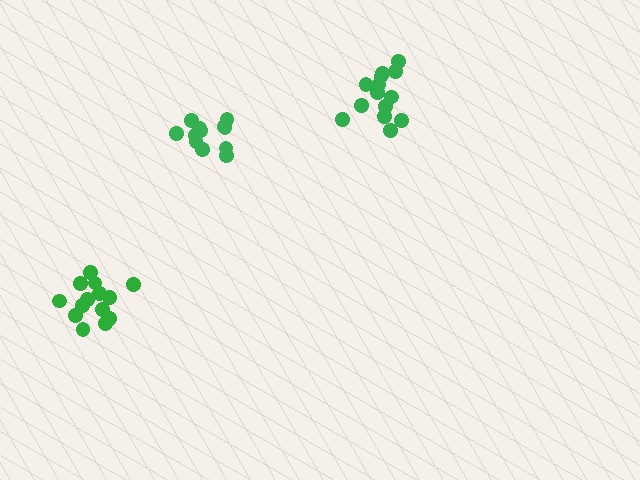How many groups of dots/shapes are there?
There are 3 groups.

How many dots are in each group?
Group 1: 12 dots, Group 2: 14 dots, Group 3: 14 dots (40 total).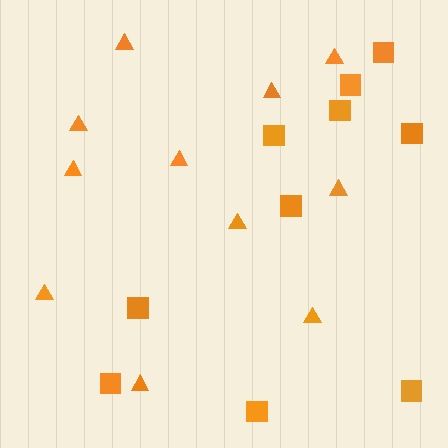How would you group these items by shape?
There are 2 groups: one group of squares (10) and one group of triangles (11).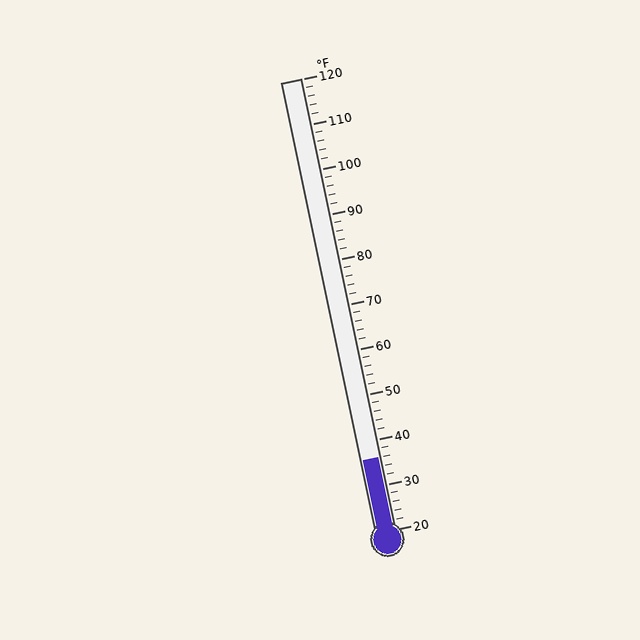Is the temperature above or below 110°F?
The temperature is below 110°F.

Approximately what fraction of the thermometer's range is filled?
The thermometer is filled to approximately 15% of its range.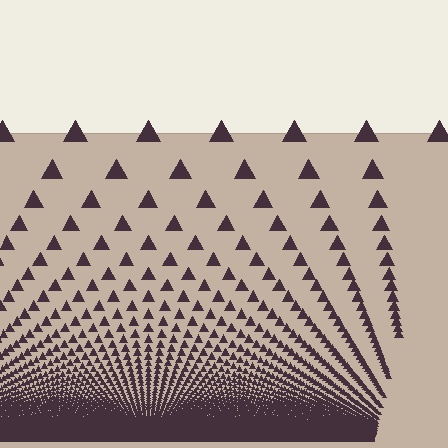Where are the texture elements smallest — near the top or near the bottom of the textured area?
Near the bottom.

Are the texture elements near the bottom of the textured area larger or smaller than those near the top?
Smaller. The gradient is inverted — elements near the bottom are smaller and denser.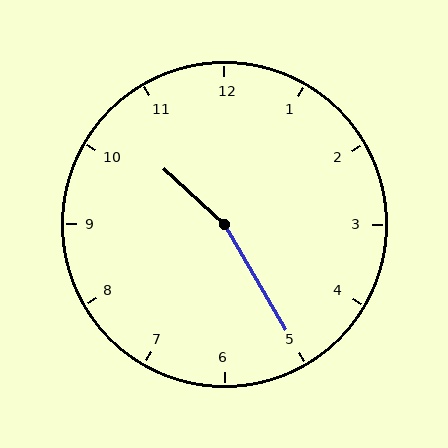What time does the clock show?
10:25.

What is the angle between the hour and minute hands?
Approximately 162 degrees.